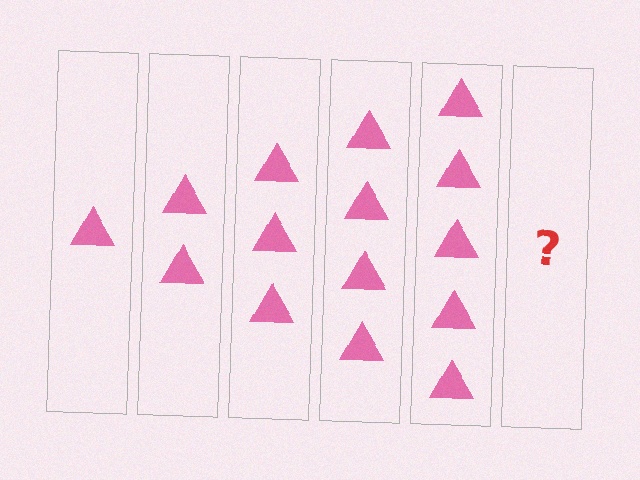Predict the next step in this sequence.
The next step is 6 triangles.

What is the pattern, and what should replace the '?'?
The pattern is that each step adds one more triangle. The '?' should be 6 triangles.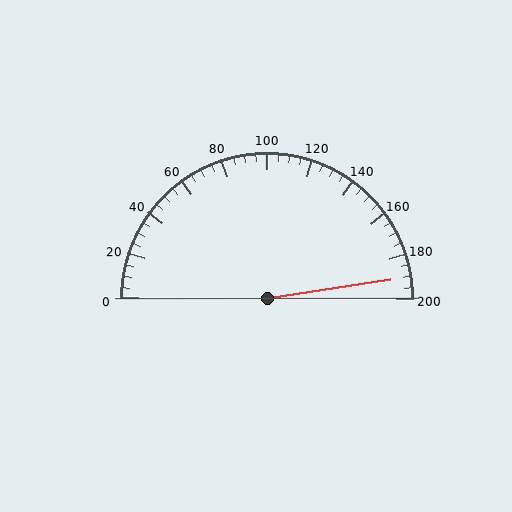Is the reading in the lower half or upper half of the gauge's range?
The reading is in the upper half of the range (0 to 200).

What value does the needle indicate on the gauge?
The needle indicates approximately 190.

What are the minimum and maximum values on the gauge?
The gauge ranges from 0 to 200.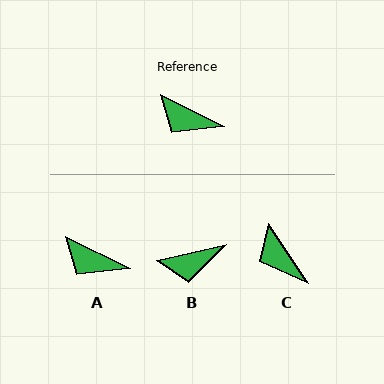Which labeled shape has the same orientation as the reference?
A.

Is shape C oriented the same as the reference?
No, it is off by about 30 degrees.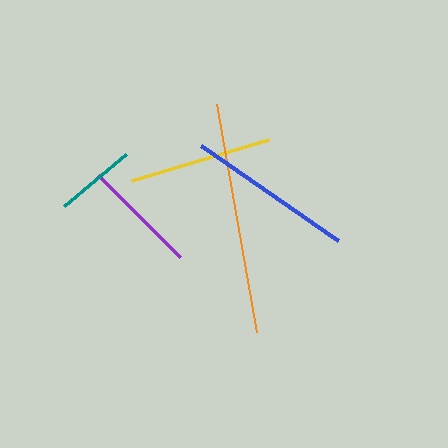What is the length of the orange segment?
The orange segment is approximately 232 pixels long.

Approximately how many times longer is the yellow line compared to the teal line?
The yellow line is approximately 1.8 times the length of the teal line.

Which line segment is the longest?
The orange line is the longest at approximately 232 pixels.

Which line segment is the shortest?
The teal line is the shortest at approximately 80 pixels.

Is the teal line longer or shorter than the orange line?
The orange line is longer than the teal line.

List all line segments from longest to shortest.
From longest to shortest: orange, blue, yellow, purple, teal.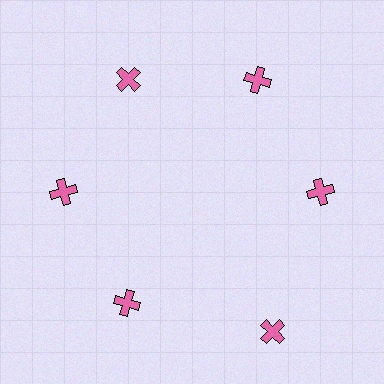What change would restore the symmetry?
The symmetry would be restored by moving it inward, back onto the ring so that all 6 crosses sit at equal angles and equal distance from the center.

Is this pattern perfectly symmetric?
No. The 6 pink crosses are arranged in a ring, but one element near the 5 o'clock position is pushed outward from the center, breaking the 6-fold rotational symmetry.